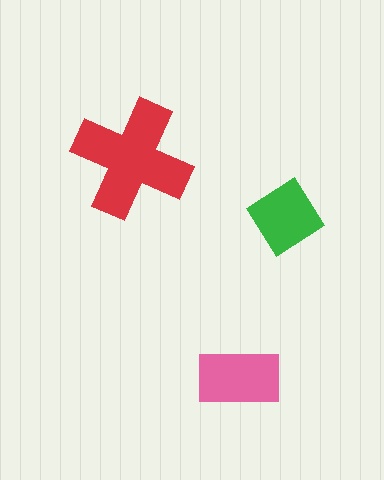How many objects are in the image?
There are 3 objects in the image.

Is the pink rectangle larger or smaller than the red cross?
Smaller.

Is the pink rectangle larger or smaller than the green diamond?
Larger.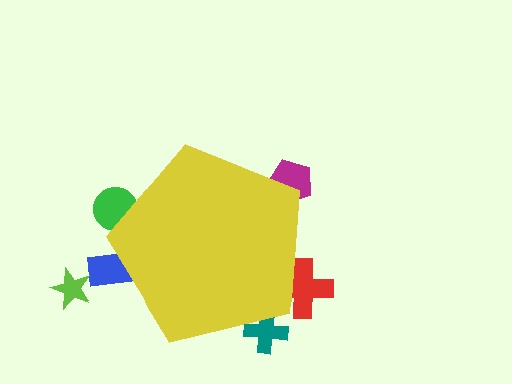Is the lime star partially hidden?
No, the lime star is fully visible.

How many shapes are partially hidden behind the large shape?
5 shapes are partially hidden.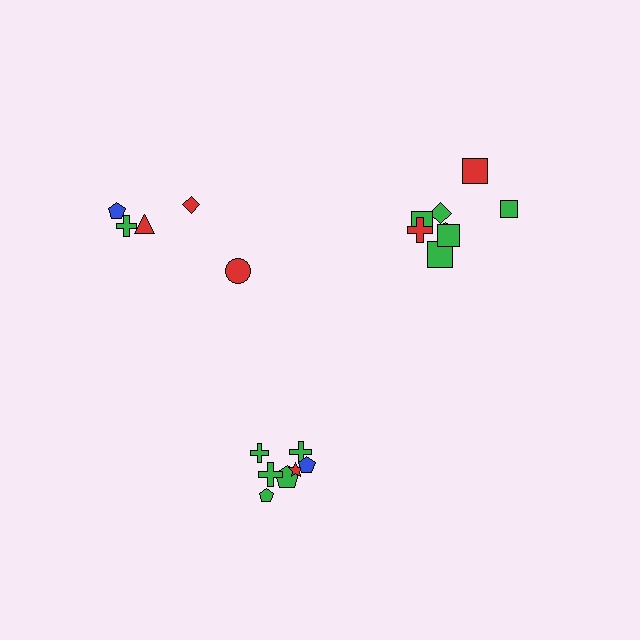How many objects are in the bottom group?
There are 7 objects.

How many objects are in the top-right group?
There are 8 objects.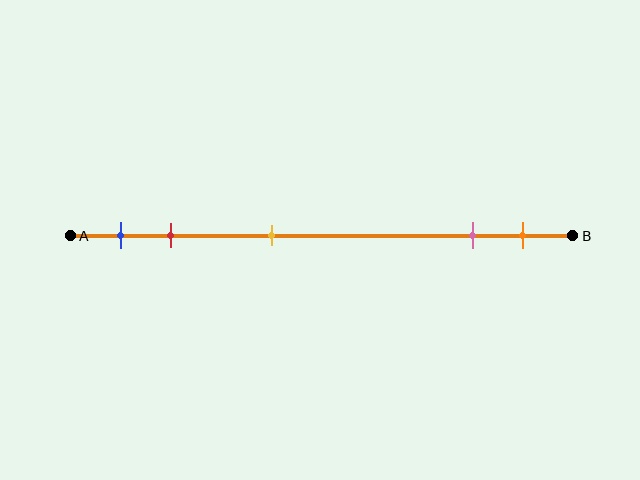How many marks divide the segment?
There are 5 marks dividing the segment.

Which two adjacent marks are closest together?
The pink and orange marks are the closest adjacent pair.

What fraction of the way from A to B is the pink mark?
The pink mark is approximately 80% (0.8) of the way from A to B.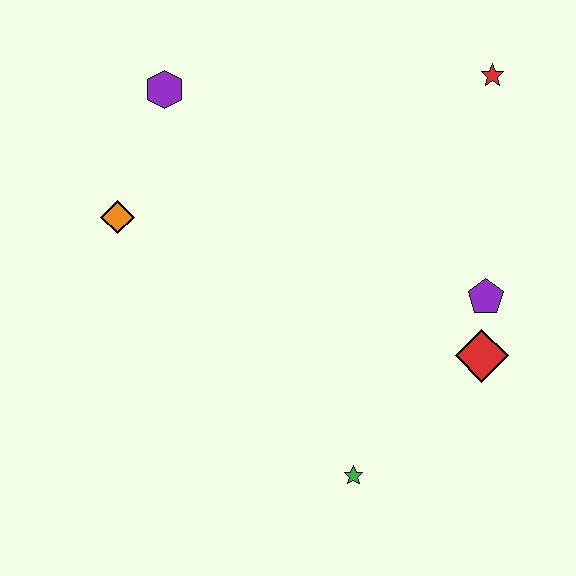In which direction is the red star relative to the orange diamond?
The red star is to the right of the orange diamond.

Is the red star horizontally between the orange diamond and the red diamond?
No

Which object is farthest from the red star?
The green star is farthest from the red star.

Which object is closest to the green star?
The red diamond is closest to the green star.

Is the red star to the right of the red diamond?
Yes